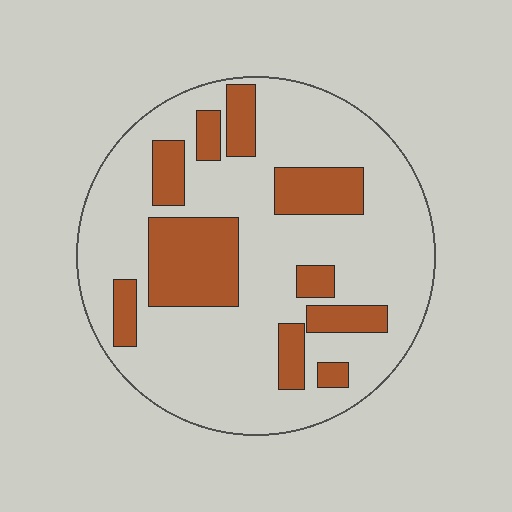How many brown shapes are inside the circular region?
10.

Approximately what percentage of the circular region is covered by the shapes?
Approximately 25%.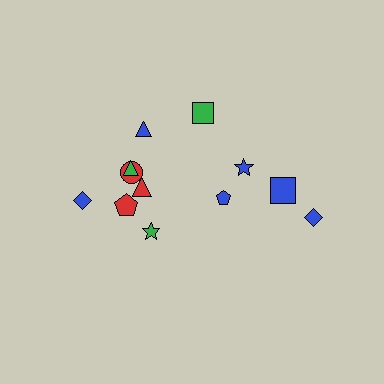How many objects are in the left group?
There are 7 objects.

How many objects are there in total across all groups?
There are 12 objects.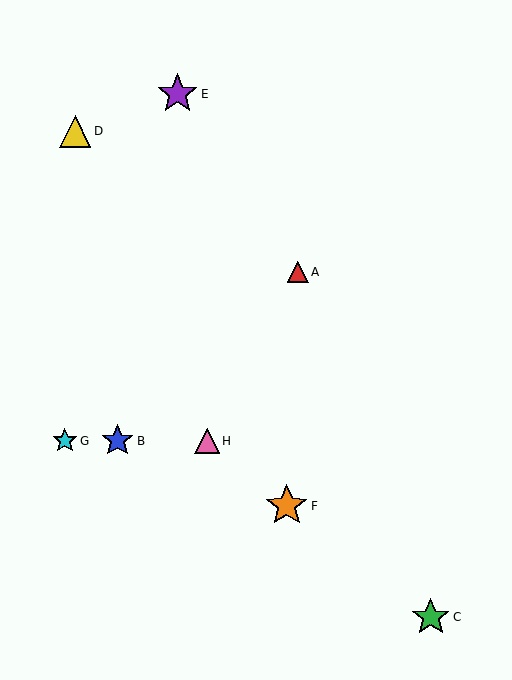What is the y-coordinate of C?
Object C is at y≈617.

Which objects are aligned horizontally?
Objects B, G, H are aligned horizontally.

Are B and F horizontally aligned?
No, B is at y≈441 and F is at y≈506.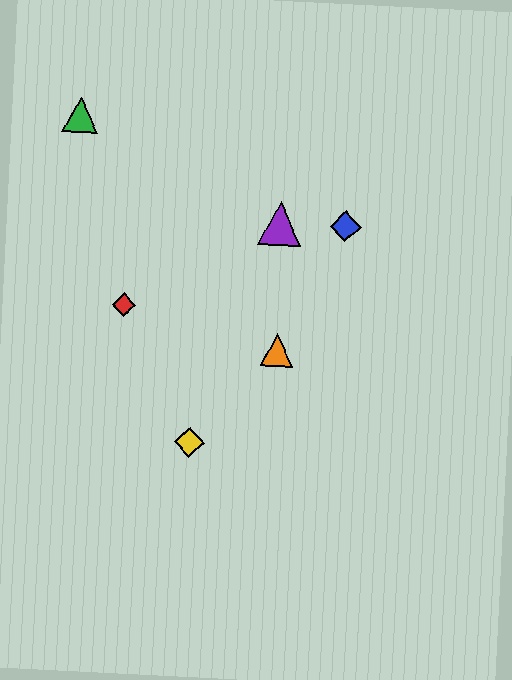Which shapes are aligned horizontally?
The blue diamond, the purple triangle are aligned horizontally.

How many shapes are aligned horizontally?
2 shapes (the blue diamond, the purple triangle) are aligned horizontally.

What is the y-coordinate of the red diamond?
The red diamond is at y≈305.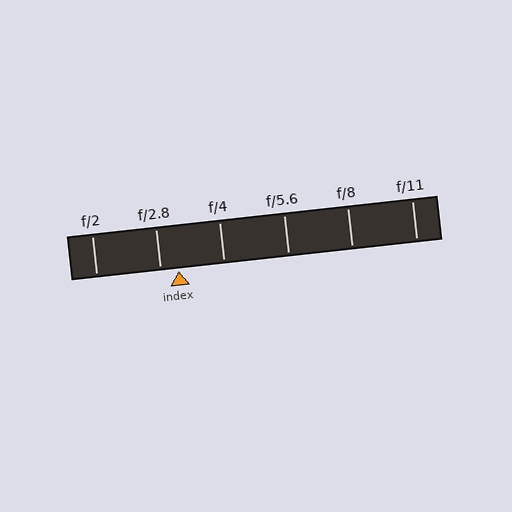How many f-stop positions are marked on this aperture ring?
There are 6 f-stop positions marked.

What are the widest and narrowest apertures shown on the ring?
The widest aperture shown is f/2 and the narrowest is f/11.